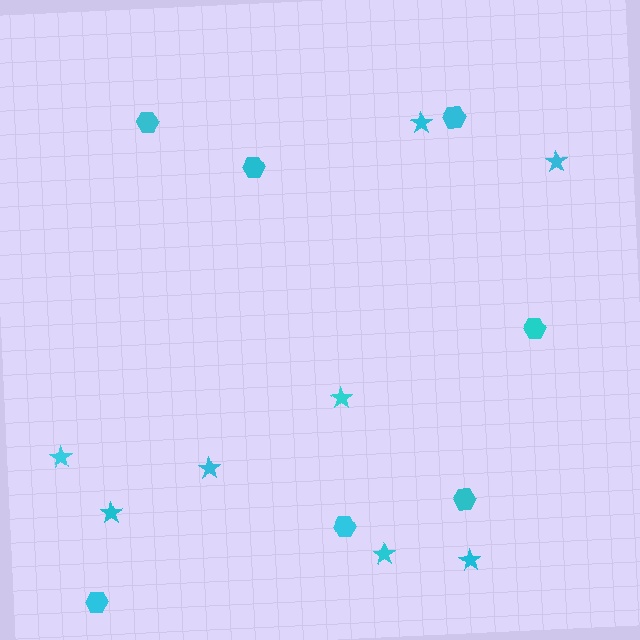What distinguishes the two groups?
There are 2 groups: one group of stars (8) and one group of hexagons (7).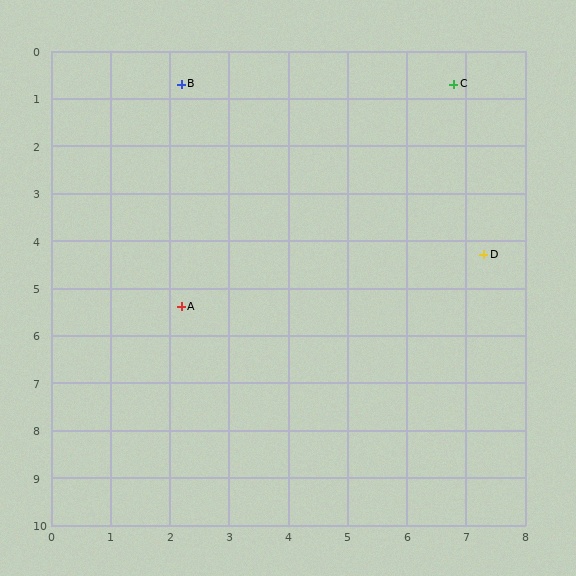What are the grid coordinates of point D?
Point D is at approximately (7.3, 4.3).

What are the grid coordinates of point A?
Point A is at approximately (2.2, 5.4).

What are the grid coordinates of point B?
Point B is at approximately (2.2, 0.7).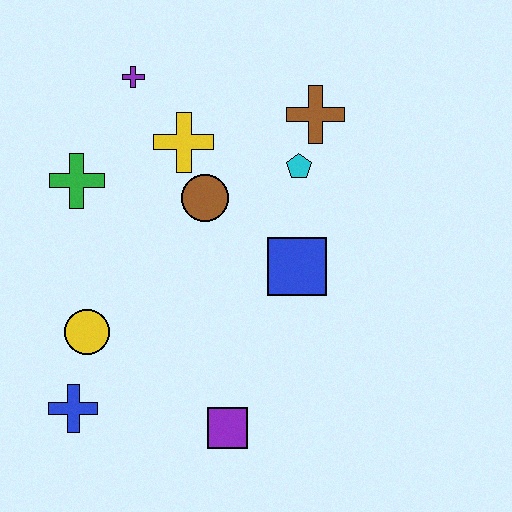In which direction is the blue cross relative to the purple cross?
The blue cross is below the purple cross.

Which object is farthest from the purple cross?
The purple square is farthest from the purple cross.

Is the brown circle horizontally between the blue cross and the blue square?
Yes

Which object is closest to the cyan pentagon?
The brown cross is closest to the cyan pentagon.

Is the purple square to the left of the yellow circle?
No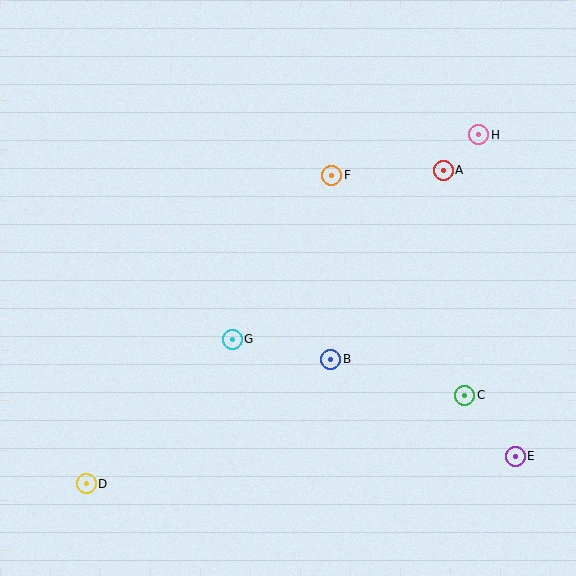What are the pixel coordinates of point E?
Point E is at (515, 456).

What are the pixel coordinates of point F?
Point F is at (332, 175).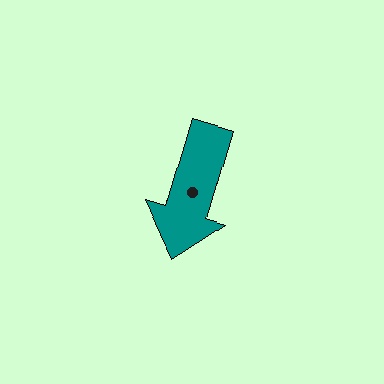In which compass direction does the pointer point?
South.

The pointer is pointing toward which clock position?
Roughly 7 o'clock.